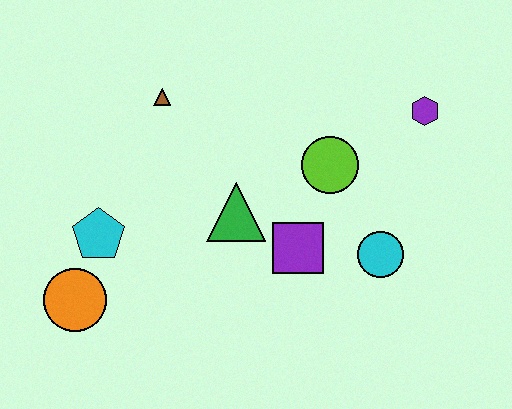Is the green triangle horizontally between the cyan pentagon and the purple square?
Yes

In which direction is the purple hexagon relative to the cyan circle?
The purple hexagon is above the cyan circle.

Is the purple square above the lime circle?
No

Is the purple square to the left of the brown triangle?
No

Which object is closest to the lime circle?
The purple square is closest to the lime circle.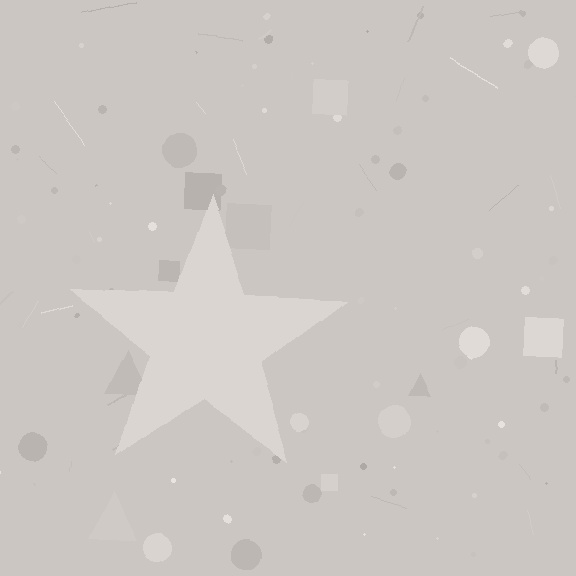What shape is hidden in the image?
A star is hidden in the image.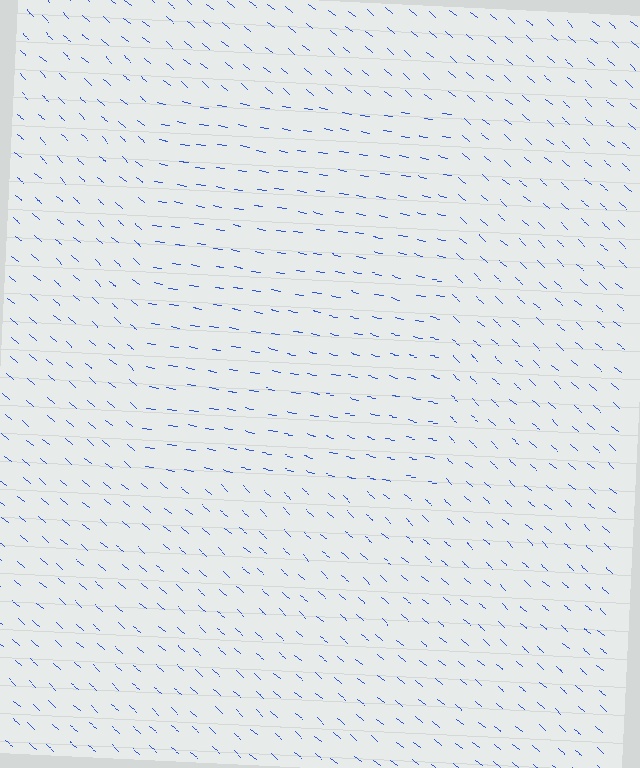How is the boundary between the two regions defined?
The boundary is defined purely by a change in line orientation (approximately 30 degrees difference). All lines are the same color and thickness.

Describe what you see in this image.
The image is filled with small blue line segments. A rectangle region in the image has lines oriented differently from the surrounding lines, creating a visible texture boundary.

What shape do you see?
I see a rectangle.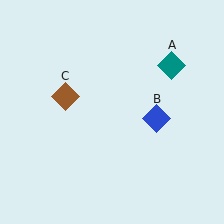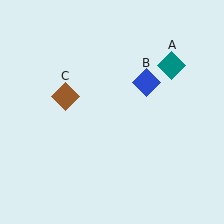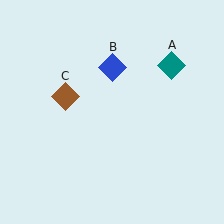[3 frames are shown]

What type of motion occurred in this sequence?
The blue diamond (object B) rotated counterclockwise around the center of the scene.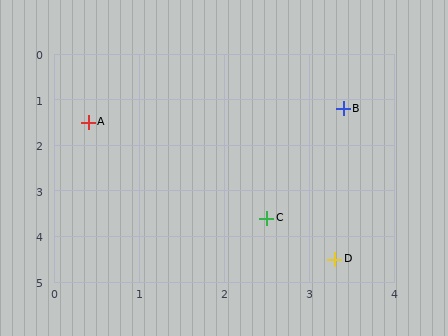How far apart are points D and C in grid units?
Points D and C are about 1.2 grid units apart.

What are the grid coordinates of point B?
Point B is at approximately (3.4, 1.2).